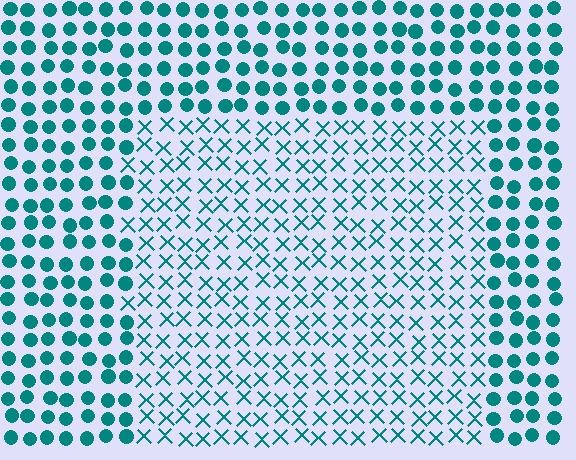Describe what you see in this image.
The image is filled with small teal elements arranged in a uniform grid. A rectangle-shaped region contains X marks, while the surrounding area contains circles. The boundary is defined purely by the change in element shape.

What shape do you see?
I see a rectangle.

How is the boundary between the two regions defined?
The boundary is defined by a change in element shape: X marks inside vs. circles outside. All elements share the same color and spacing.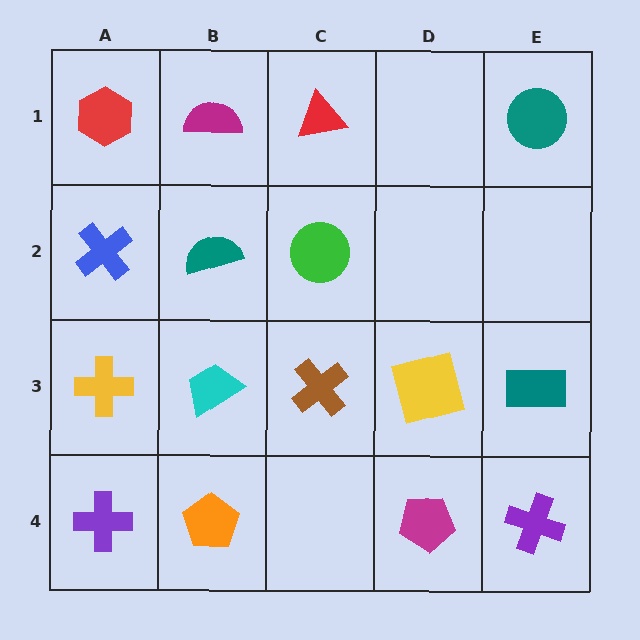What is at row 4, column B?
An orange pentagon.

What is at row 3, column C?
A brown cross.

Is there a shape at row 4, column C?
No, that cell is empty.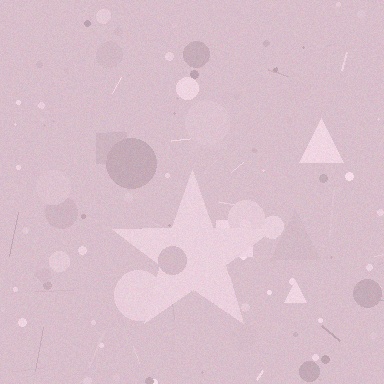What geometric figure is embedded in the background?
A star is embedded in the background.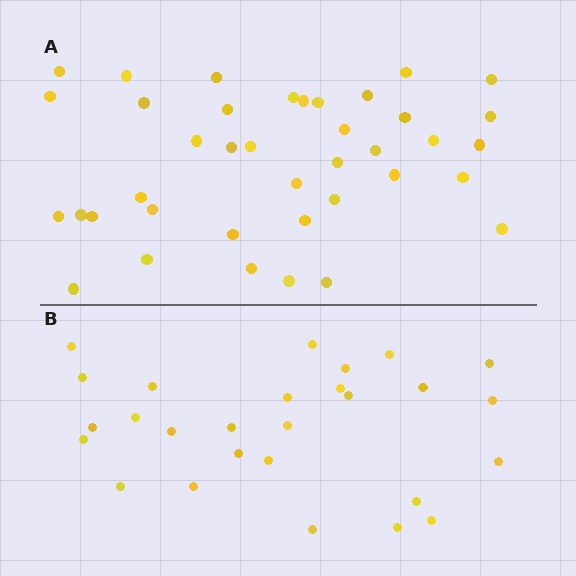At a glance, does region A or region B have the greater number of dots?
Region A (the top region) has more dots.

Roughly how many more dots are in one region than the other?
Region A has roughly 12 or so more dots than region B.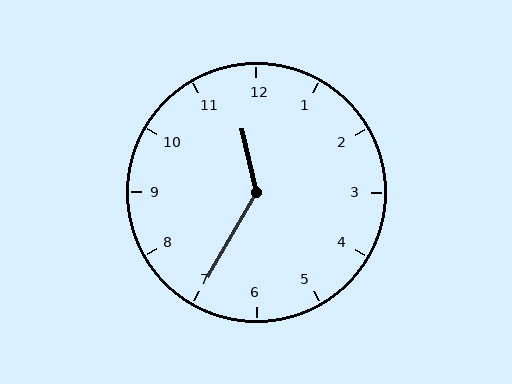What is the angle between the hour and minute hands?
Approximately 138 degrees.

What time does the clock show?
11:35.